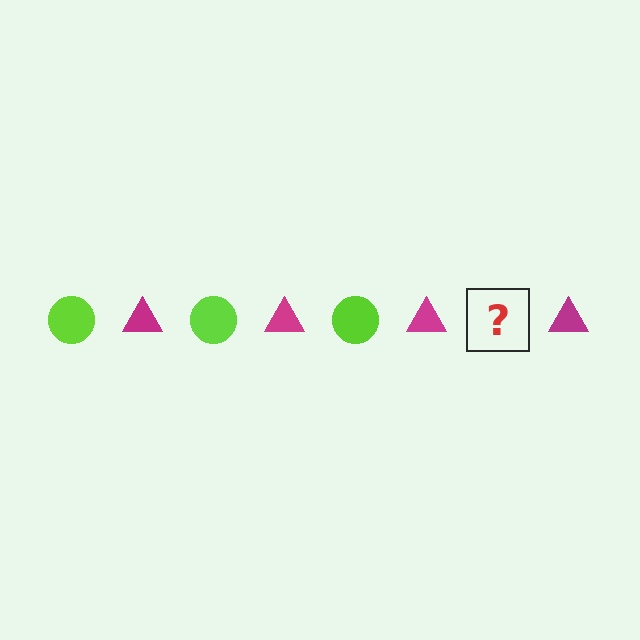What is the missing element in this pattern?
The missing element is a lime circle.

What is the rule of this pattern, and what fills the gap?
The rule is that the pattern alternates between lime circle and magenta triangle. The gap should be filled with a lime circle.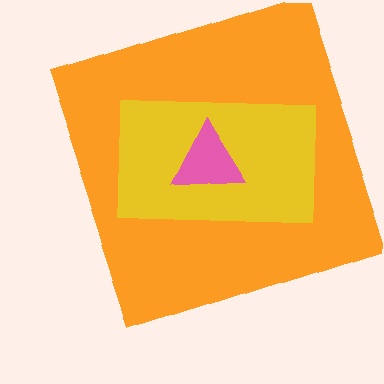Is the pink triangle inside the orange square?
Yes.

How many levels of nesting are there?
3.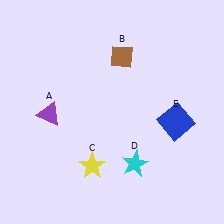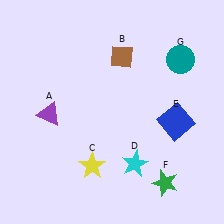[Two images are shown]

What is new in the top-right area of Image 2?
A teal circle (G) was added in the top-right area of Image 2.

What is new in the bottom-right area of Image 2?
A green star (F) was added in the bottom-right area of Image 2.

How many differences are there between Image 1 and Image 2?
There are 2 differences between the two images.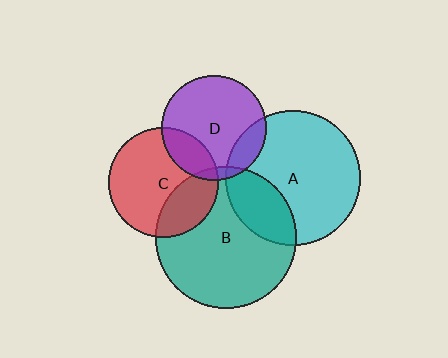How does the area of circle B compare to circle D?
Approximately 1.8 times.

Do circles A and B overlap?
Yes.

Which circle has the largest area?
Circle B (teal).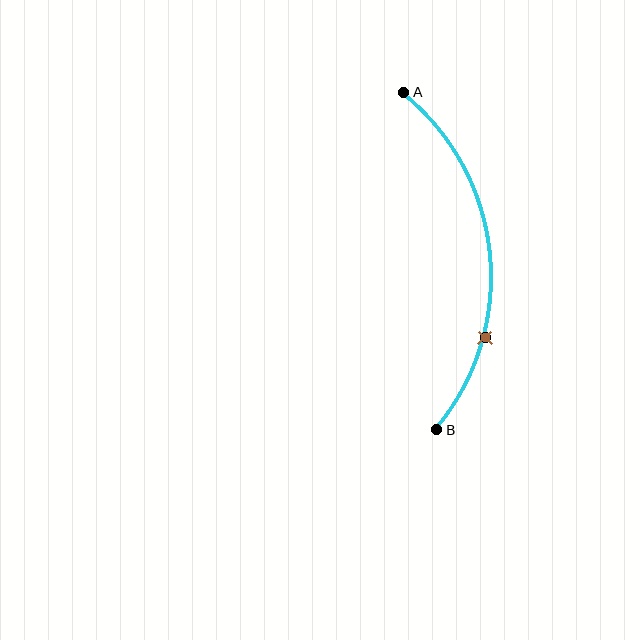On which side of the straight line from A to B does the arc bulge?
The arc bulges to the right of the straight line connecting A and B.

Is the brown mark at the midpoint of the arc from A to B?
No. The brown mark lies on the arc but is closer to endpoint B. The arc midpoint would be at the point on the curve equidistant along the arc from both A and B.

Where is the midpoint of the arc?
The arc midpoint is the point on the curve farthest from the straight line joining A and B. It sits to the right of that line.